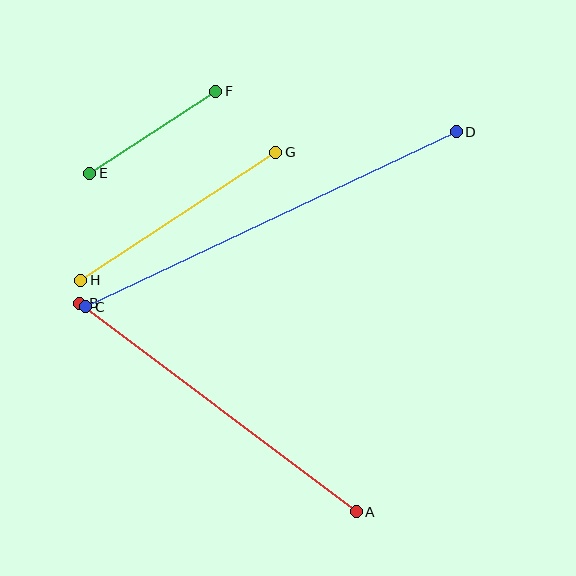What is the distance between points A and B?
The distance is approximately 347 pixels.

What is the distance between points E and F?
The distance is approximately 150 pixels.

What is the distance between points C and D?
The distance is approximately 410 pixels.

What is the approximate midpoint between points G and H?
The midpoint is at approximately (178, 216) pixels.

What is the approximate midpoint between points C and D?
The midpoint is at approximately (271, 219) pixels.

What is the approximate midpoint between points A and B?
The midpoint is at approximately (218, 408) pixels.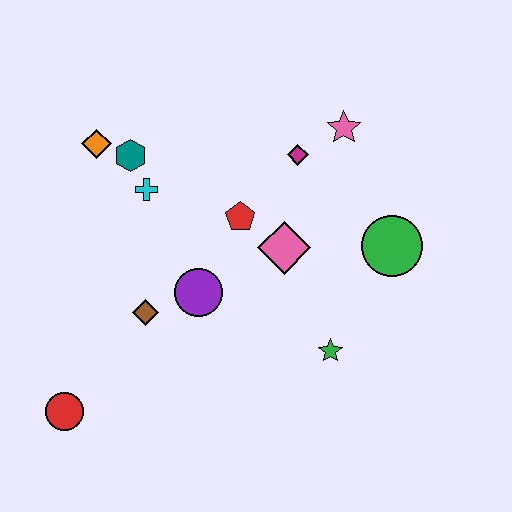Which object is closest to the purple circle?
The brown diamond is closest to the purple circle.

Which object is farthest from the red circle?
The pink star is farthest from the red circle.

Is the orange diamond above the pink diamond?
Yes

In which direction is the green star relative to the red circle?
The green star is to the right of the red circle.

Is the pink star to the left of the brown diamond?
No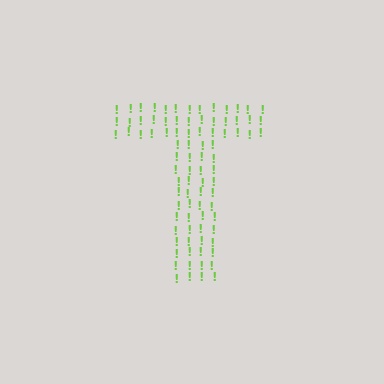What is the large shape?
The large shape is the letter T.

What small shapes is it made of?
It is made of small exclamation marks.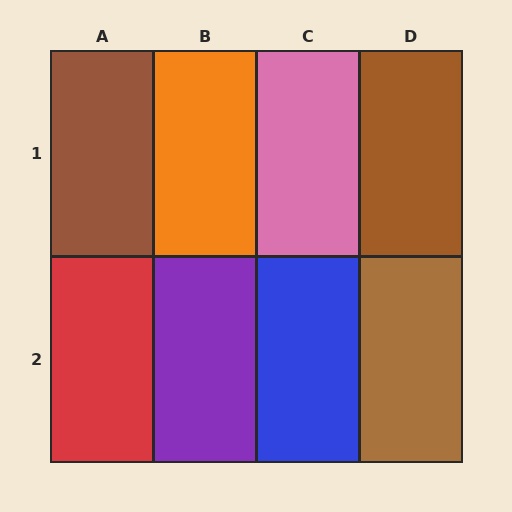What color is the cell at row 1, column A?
Brown.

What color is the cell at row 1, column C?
Pink.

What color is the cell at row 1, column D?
Brown.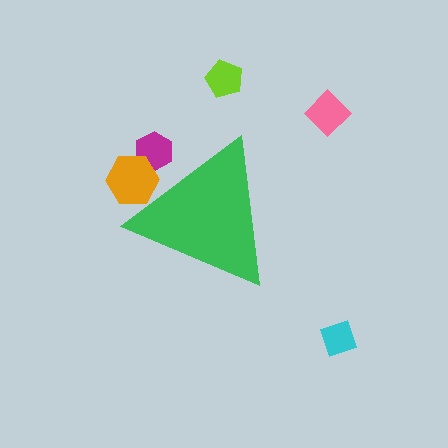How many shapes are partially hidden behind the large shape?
2 shapes are partially hidden.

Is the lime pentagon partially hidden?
No, the lime pentagon is fully visible.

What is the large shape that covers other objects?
A green triangle.